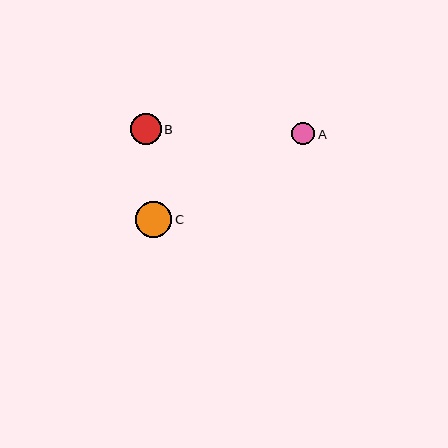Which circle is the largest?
Circle C is the largest with a size of approximately 36 pixels.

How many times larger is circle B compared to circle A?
Circle B is approximately 1.4 times the size of circle A.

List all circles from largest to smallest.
From largest to smallest: C, B, A.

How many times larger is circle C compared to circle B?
Circle C is approximately 1.2 times the size of circle B.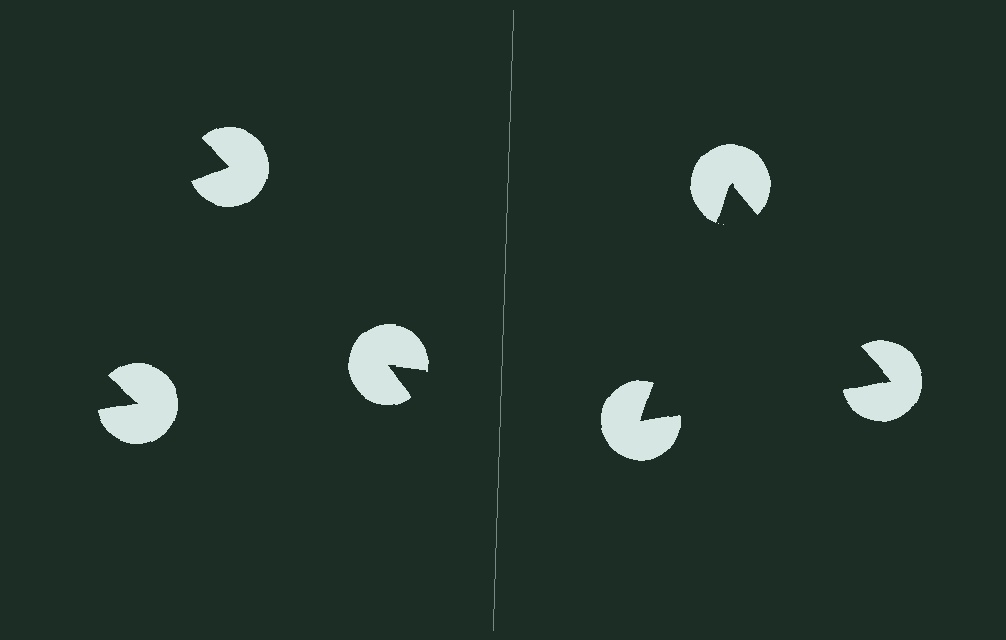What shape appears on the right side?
An illusory triangle.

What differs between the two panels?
The pac-man discs are positioned identically on both sides; only the wedge orientations differ. On the right they align to a triangle; on the left they are misaligned.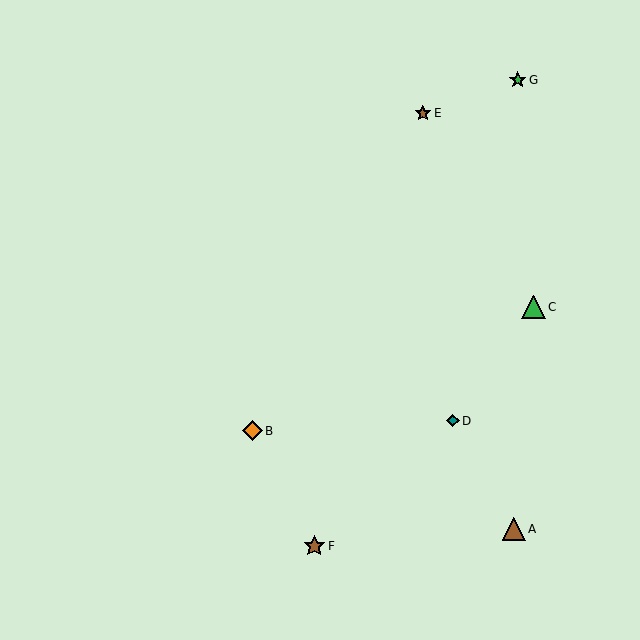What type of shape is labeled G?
Shape G is a green star.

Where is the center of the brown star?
The center of the brown star is at (314, 546).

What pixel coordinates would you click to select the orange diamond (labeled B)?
Click at (252, 431) to select the orange diamond B.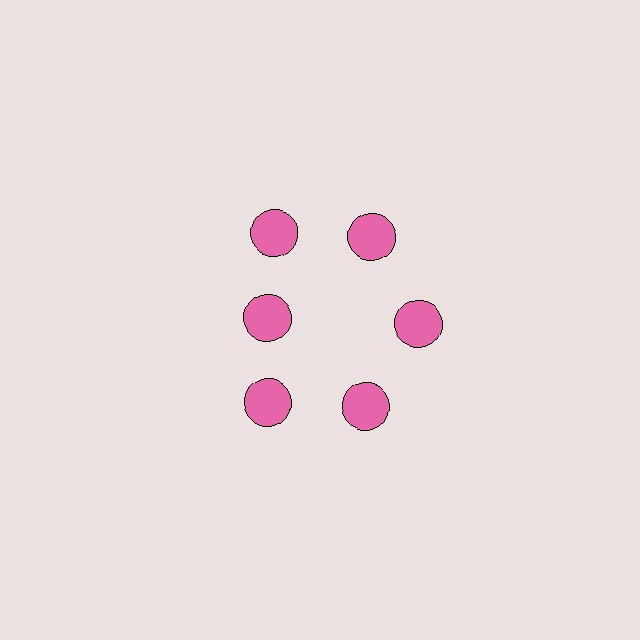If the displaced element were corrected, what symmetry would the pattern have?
It would have 6-fold rotational symmetry — the pattern would map onto itself every 60 degrees.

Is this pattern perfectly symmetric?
No. The 6 pink circles are arranged in a ring, but one element near the 9 o'clock position is pulled inward toward the center, breaking the 6-fold rotational symmetry.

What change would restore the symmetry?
The symmetry would be restored by moving it outward, back onto the ring so that all 6 circles sit at equal angles and equal distance from the center.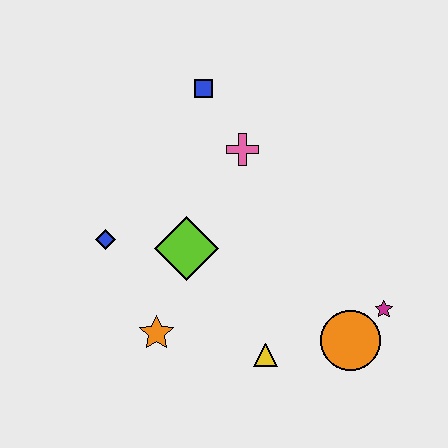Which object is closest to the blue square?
The pink cross is closest to the blue square.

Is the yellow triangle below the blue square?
Yes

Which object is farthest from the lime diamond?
The magenta star is farthest from the lime diamond.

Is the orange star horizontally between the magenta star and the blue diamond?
Yes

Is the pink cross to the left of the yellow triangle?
Yes